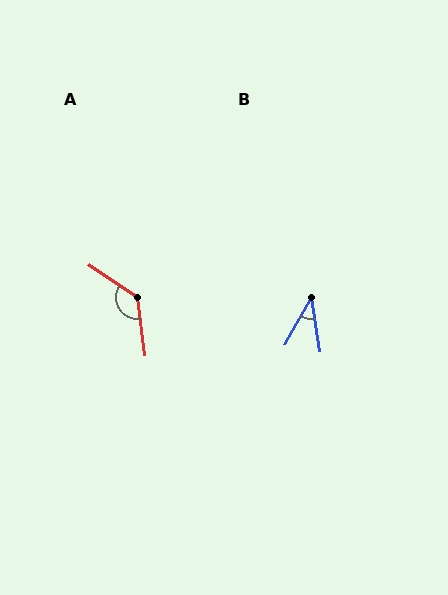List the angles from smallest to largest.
B (39°), A (132°).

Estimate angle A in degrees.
Approximately 132 degrees.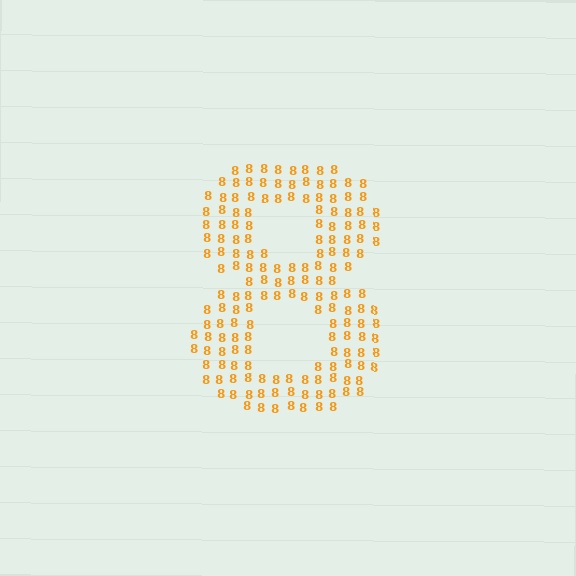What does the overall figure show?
The overall figure shows the digit 8.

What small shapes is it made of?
It is made of small digit 8's.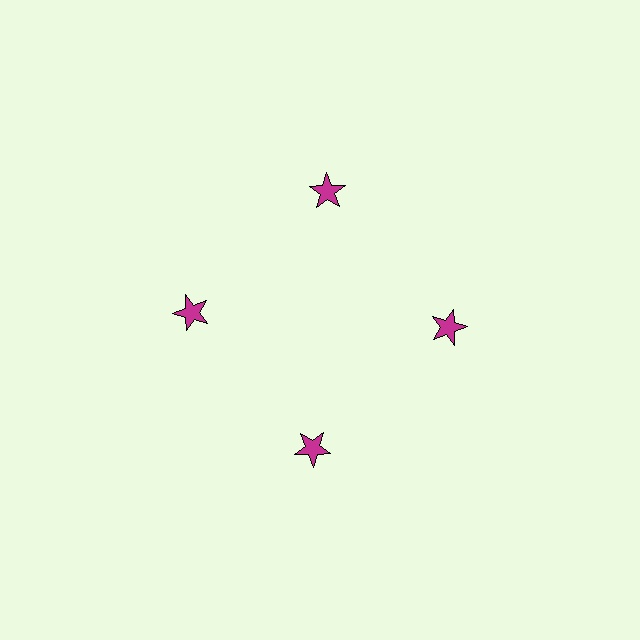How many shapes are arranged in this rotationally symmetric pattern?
There are 4 shapes, arranged in 4 groups of 1.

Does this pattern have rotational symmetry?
Yes, this pattern has 4-fold rotational symmetry. It looks the same after rotating 90 degrees around the center.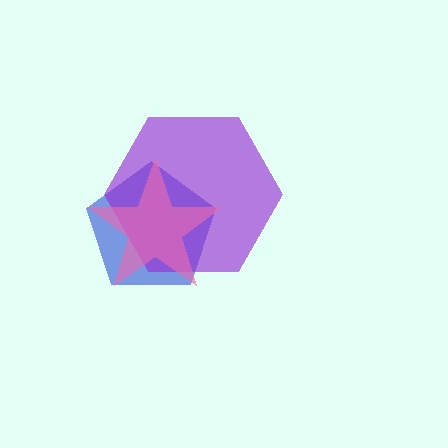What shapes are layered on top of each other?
The layered shapes are: a blue pentagon, a purple hexagon, a pink star.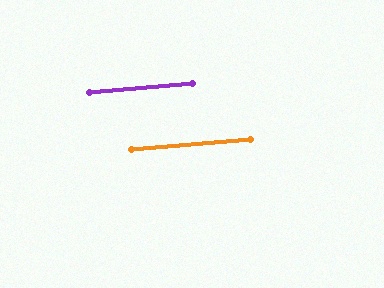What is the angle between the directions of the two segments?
Approximately 0 degrees.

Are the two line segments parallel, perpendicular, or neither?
Parallel — their directions differ by only 0.3°.